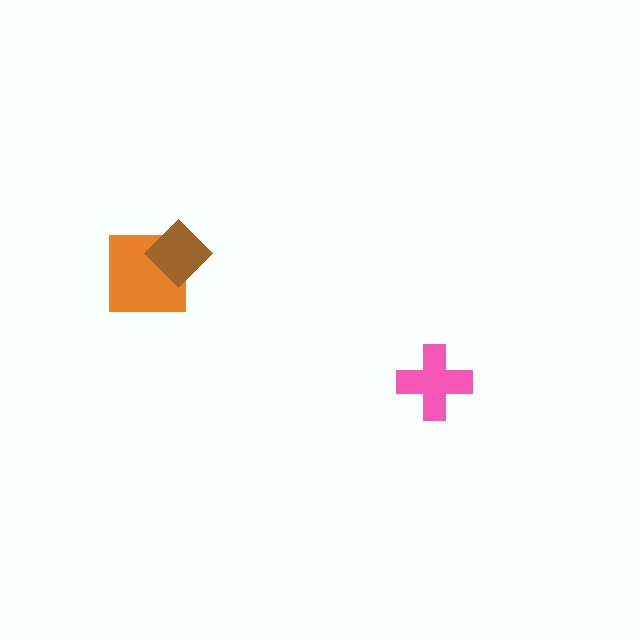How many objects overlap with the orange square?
1 object overlaps with the orange square.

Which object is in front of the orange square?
The brown diamond is in front of the orange square.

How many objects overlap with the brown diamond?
1 object overlaps with the brown diamond.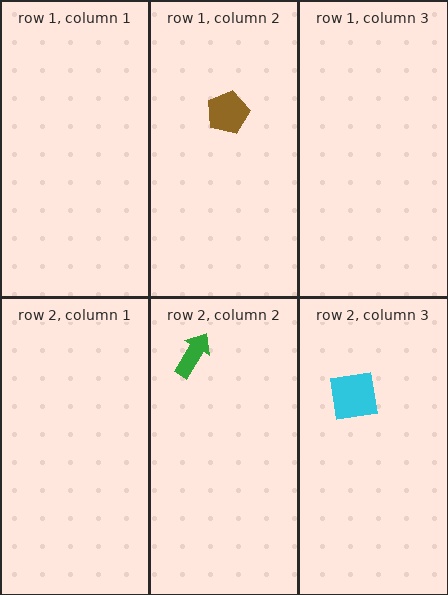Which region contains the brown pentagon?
The row 1, column 2 region.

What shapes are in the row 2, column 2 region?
The green arrow.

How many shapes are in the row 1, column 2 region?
1.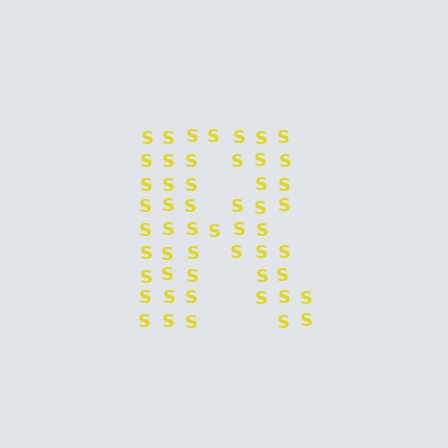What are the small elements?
The small elements are letter S's.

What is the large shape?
The large shape is the letter R.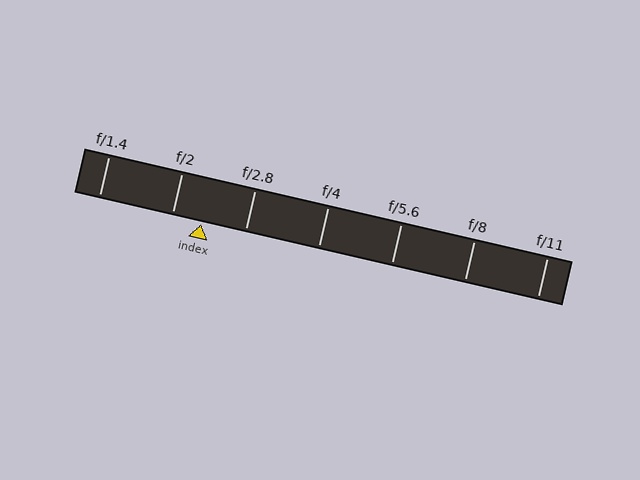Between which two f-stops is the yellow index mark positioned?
The index mark is between f/2 and f/2.8.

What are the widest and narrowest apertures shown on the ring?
The widest aperture shown is f/1.4 and the narrowest is f/11.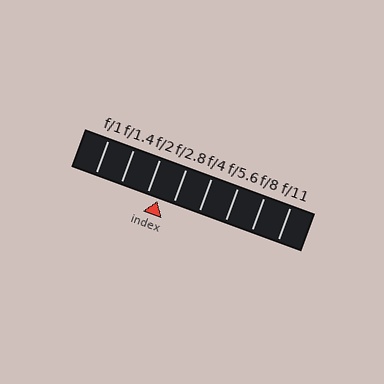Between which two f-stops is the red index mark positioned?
The index mark is between f/2 and f/2.8.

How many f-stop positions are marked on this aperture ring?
There are 8 f-stop positions marked.